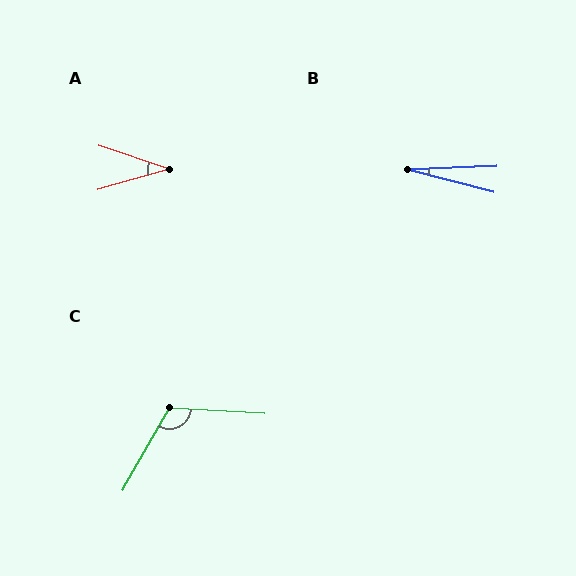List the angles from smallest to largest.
B (17°), A (35°), C (116°).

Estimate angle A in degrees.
Approximately 35 degrees.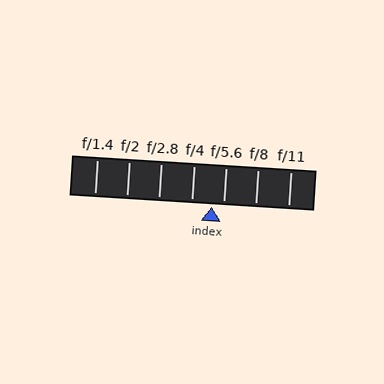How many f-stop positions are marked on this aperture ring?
There are 7 f-stop positions marked.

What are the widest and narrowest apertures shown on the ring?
The widest aperture shown is f/1.4 and the narrowest is f/11.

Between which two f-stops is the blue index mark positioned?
The index mark is between f/4 and f/5.6.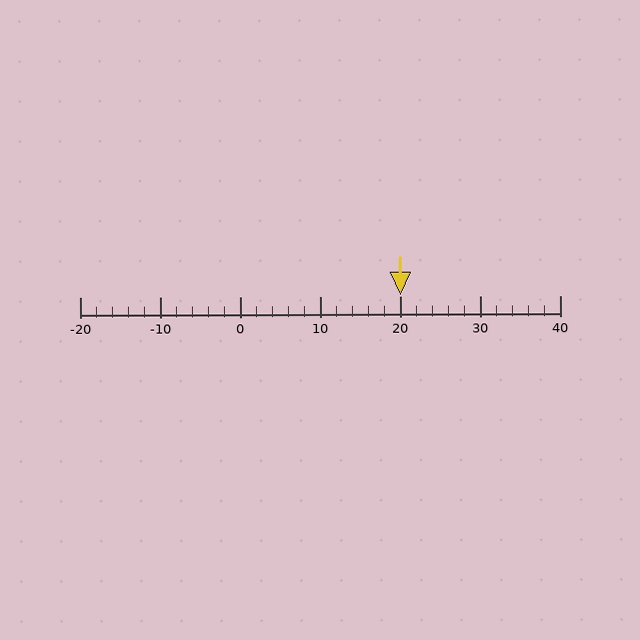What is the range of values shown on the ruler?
The ruler shows values from -20 to 40.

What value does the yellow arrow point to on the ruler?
The yellow arrow points to approximately 20.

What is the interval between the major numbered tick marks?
The major tick marks are spaced 10 units apart.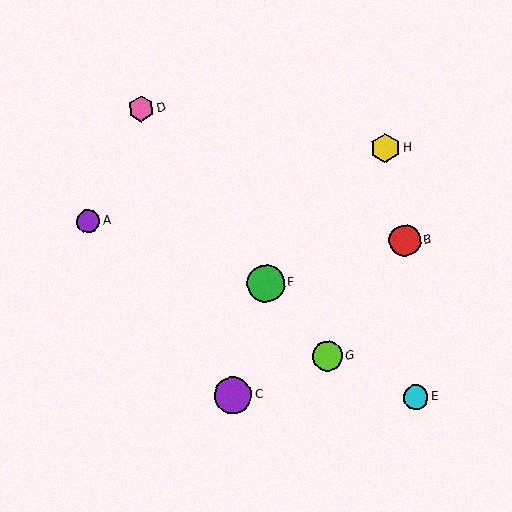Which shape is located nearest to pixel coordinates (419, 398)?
The cyan circle (labeled E) at (416, 397) is nearest to that location.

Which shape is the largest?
The purple circle (labeled C) is the largest.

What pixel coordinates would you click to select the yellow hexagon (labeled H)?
Click at (385, 148) to select the yellow hexagon H.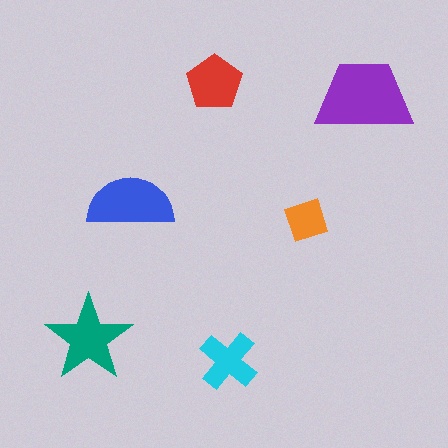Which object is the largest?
The purple trapezoid.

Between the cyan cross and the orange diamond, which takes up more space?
The cyan cross.